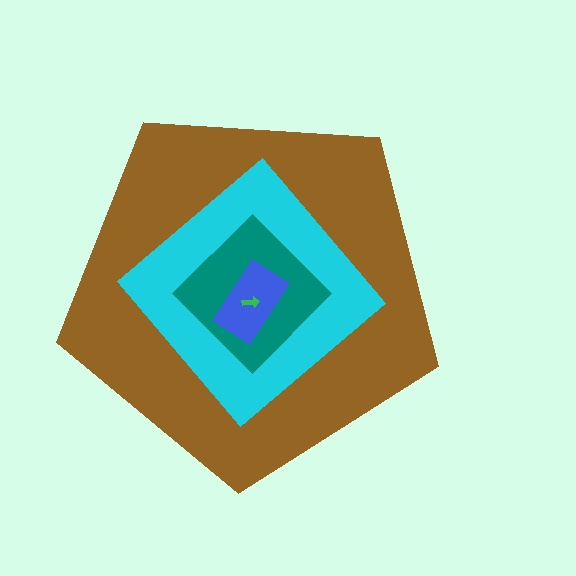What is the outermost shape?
The brown pentagon.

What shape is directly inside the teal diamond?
The blue rectangle.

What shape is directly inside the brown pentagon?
The cyan diamond.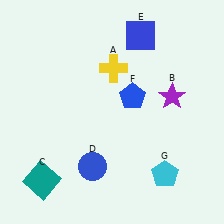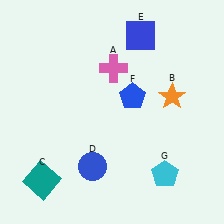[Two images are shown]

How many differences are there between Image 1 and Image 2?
There are 2 differences between the two images.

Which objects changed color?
A changed from yellow to pink. B changed from purple to orange.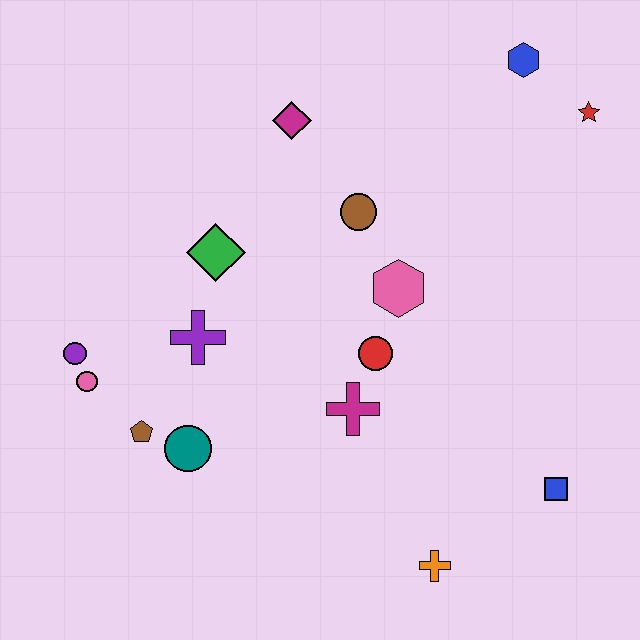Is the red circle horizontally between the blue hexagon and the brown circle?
Yes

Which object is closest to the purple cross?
The green diamond is closest to the purple cross.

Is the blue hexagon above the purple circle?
Yes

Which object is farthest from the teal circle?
The red star is farthest from the teal circle.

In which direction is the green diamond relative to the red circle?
The green diamond is to the left of the red circle.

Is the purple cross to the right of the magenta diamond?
No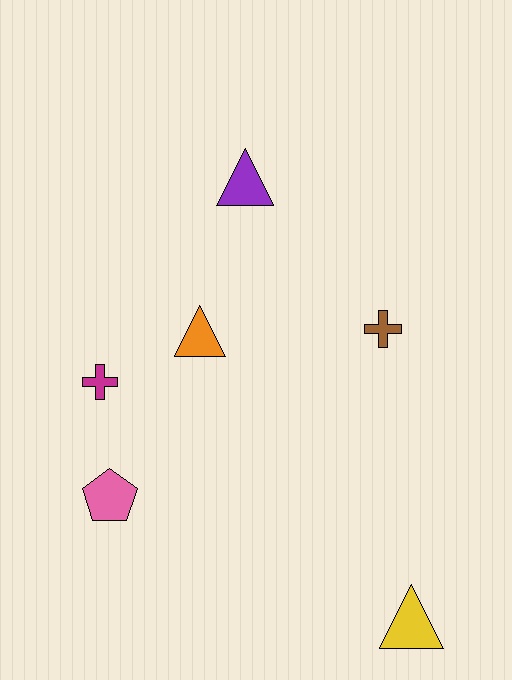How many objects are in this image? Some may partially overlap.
There are 6 objects.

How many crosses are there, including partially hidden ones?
There are 2 crosses.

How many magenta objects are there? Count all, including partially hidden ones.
There is 1 magenta object.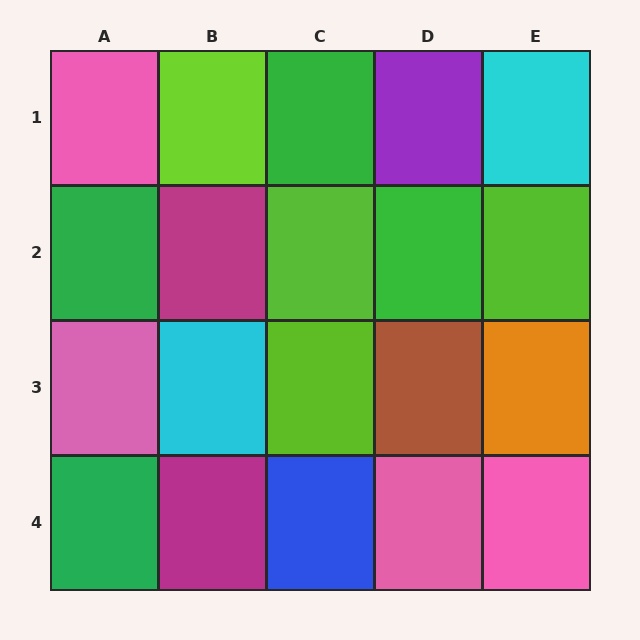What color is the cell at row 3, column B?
Cyan.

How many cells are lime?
4 cells are lime.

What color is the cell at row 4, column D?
Pink.